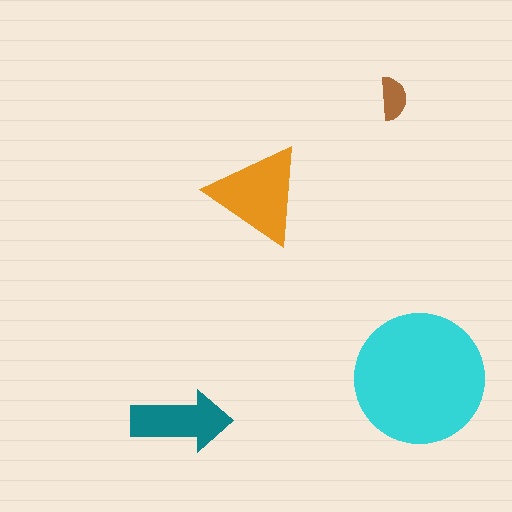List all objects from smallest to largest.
The brown semicircle, the teal arrow, the orange triangle, the cyan circle.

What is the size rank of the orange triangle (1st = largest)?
2nd.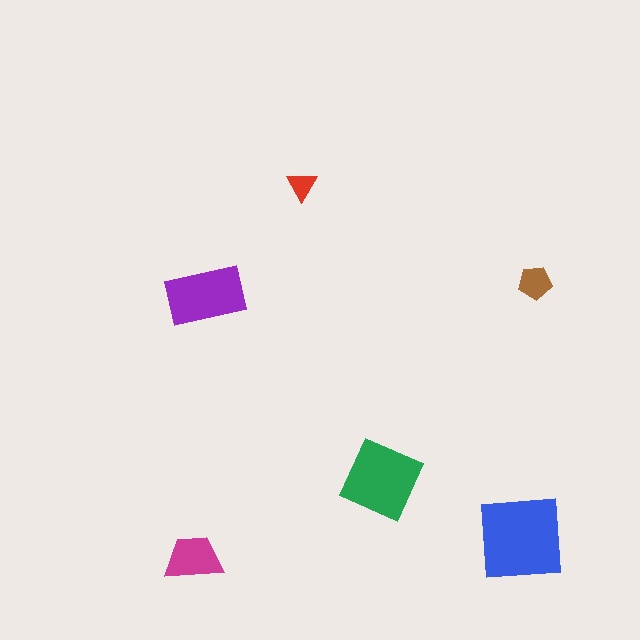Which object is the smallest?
The red triangle.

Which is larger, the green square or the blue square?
The blue square.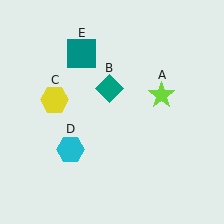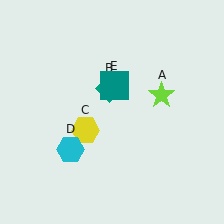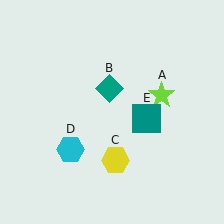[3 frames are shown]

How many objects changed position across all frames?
2 objects changed position: yellow hexagon (object C), teal square (object E).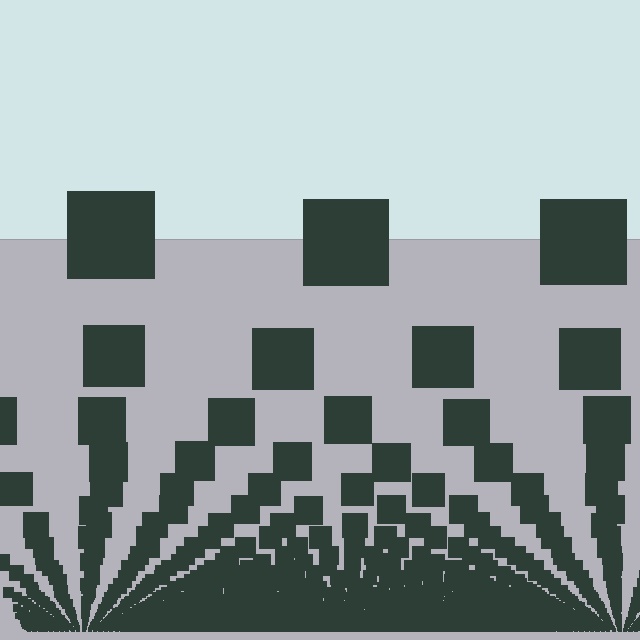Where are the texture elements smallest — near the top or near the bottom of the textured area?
Near the bottom.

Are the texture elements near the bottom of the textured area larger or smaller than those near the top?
Smaller. The gradient is inverted — elements near the bottom are smaller and denser.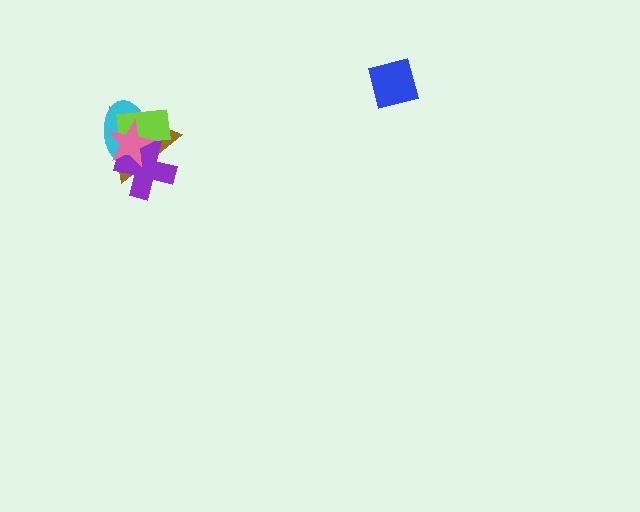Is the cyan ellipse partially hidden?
Yes, it is partially covered by another shape.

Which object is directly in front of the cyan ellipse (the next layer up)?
The purple cross is directly in front of the cyan ellipse.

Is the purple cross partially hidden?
Yes, it is partially covered by another shape.